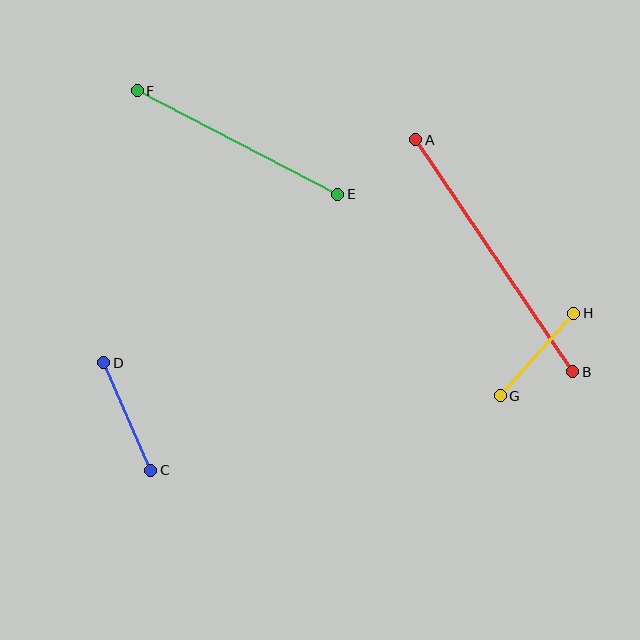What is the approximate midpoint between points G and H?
The midpoint is at approximately (537, 355) pixels.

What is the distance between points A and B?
The distance is approximately 280 pixels.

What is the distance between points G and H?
The distance is approximately 110 pixels.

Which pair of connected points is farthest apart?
Points A and B are farthest apart.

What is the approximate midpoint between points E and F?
The midpoint is at approximately (238, 143) pixels.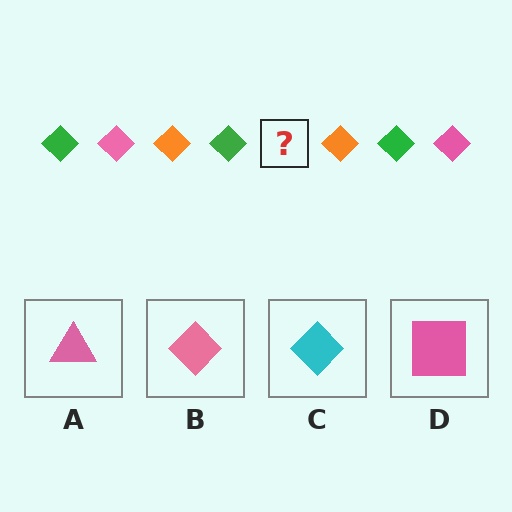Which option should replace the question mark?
Option B.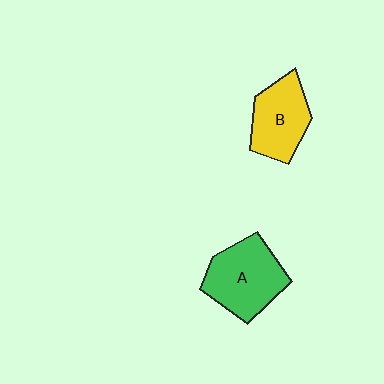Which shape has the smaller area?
Shape B (yellow).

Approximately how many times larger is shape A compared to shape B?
Approximately 1.2 times.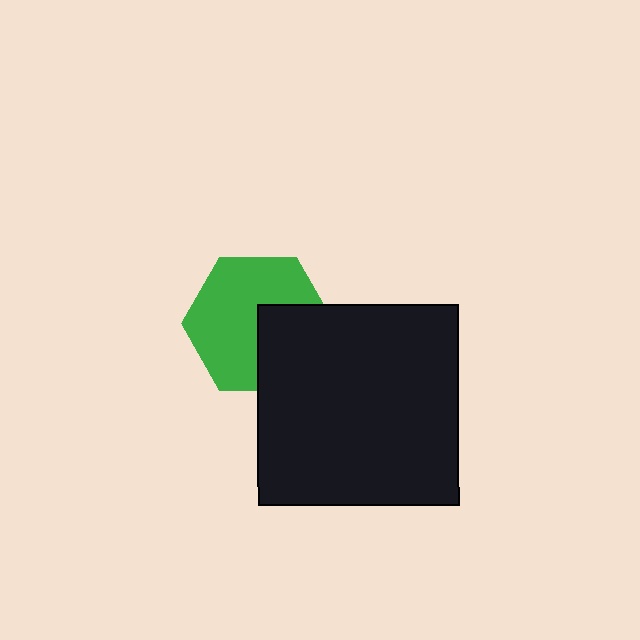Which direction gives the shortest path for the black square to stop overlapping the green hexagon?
Moving toward the lower-right gives the shortest separation.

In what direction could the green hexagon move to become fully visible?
The green hexagon could move toward the upper-left. That would shift it out from behind the black square entirely.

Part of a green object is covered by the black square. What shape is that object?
It is a hexagon.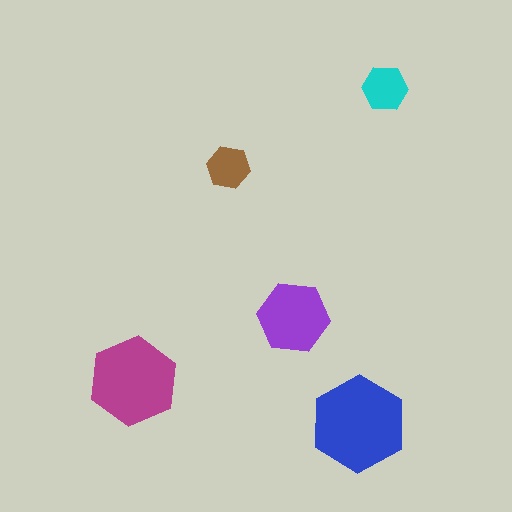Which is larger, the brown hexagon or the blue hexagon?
The blue one.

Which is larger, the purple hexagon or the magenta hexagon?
The magenta one.